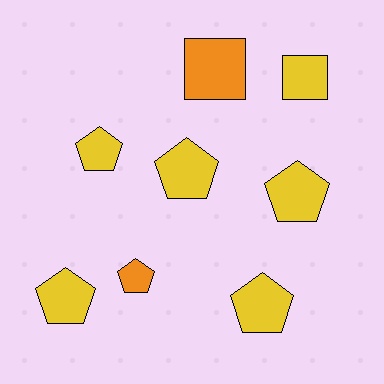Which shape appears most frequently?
Pentagon, with 6 objects.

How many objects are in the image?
There are 8 objects.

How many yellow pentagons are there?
There are 5 yellow pentagons.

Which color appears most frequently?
Yellow, with 6 objects.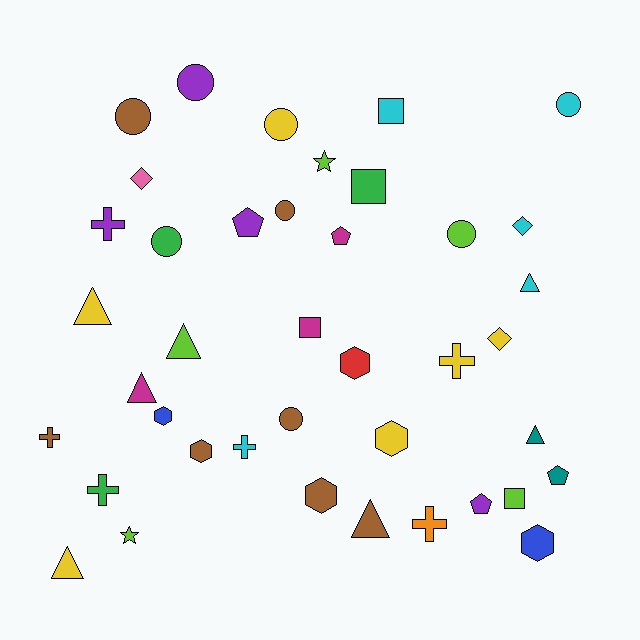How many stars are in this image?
There are 2 stars.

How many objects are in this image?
There are 40 objects.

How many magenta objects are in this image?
There are 3 magenta objects.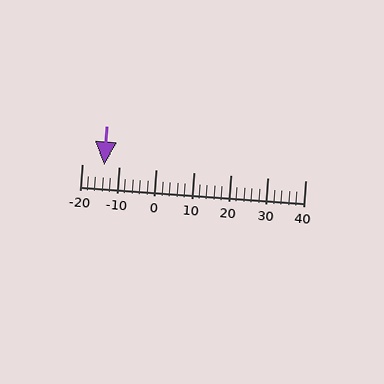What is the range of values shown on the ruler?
The ruler shows values from -20 to 40.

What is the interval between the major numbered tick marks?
The major tick marks are spaced 10 units apart.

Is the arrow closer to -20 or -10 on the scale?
The arrow is closer to -10.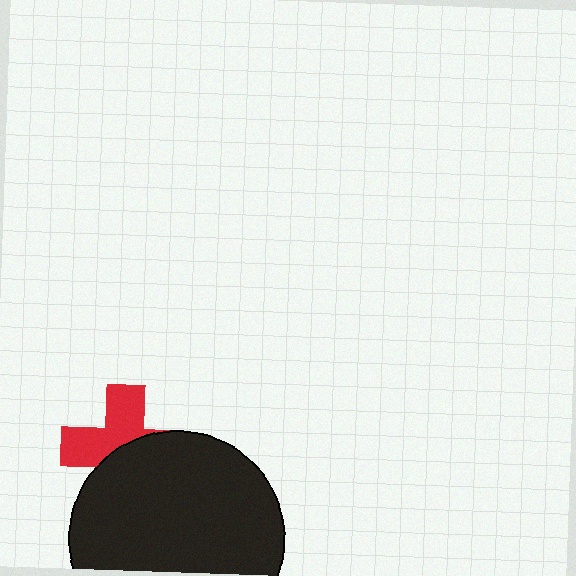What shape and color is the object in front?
The object in front is a black circle.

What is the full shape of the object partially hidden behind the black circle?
The partially hidden object is a red cross.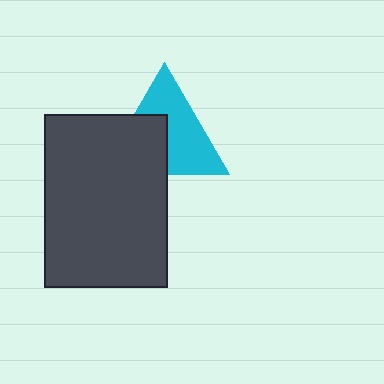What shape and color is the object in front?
The object in front is a dark gray rectangle.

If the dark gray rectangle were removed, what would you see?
You would see the complete cyan triangle.